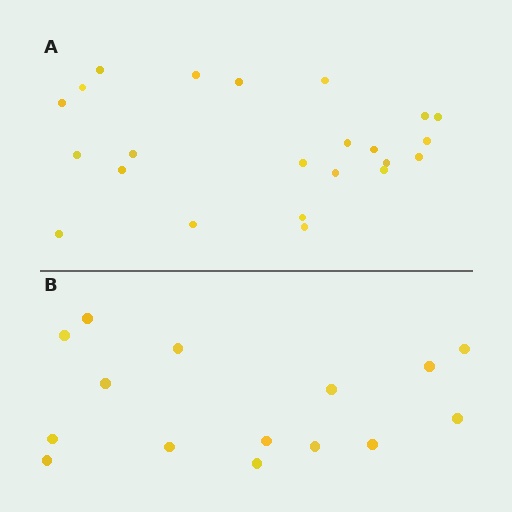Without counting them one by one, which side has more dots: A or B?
Region A (the top region) has more dots.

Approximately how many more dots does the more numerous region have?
Region A has roughly 8 or so more dots than region B.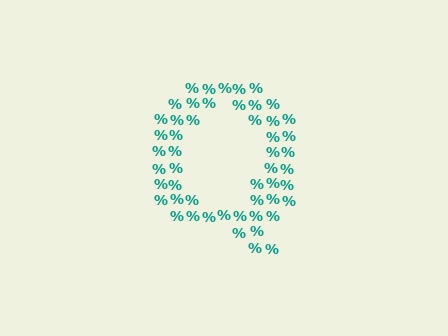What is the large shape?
The large shape is the letter Q.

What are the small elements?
The small elements are percent signs.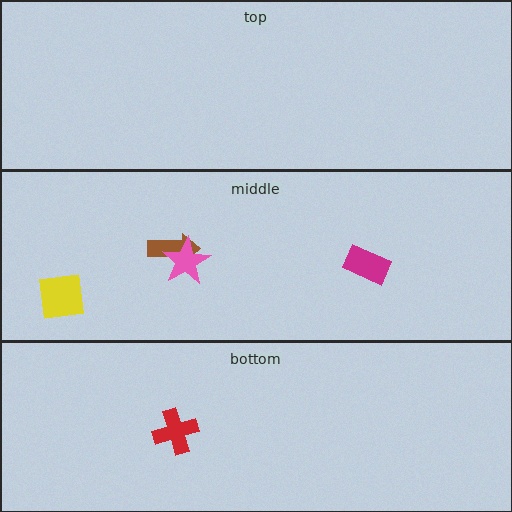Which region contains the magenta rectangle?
The middle region.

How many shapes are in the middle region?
4.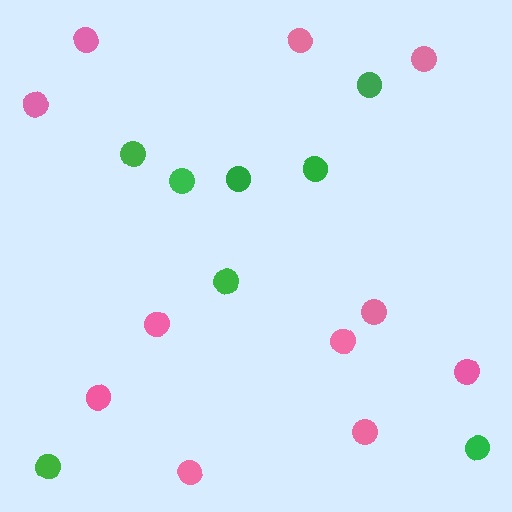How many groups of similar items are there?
There are 2 groups: one group of green circles (8) and one group of pink circles (11).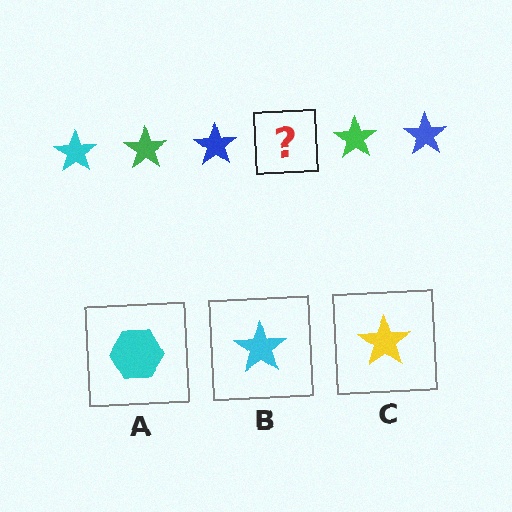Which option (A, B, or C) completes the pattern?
B.